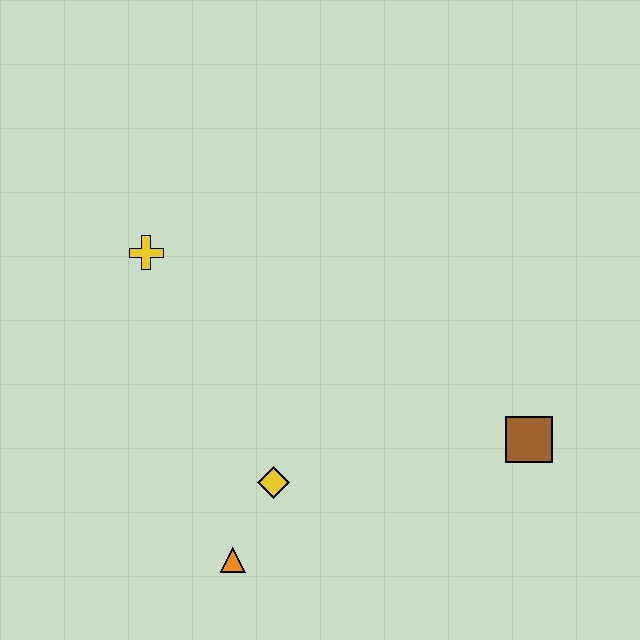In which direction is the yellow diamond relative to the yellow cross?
The yellow diamond is below the yellow cross.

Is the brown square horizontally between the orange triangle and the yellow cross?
No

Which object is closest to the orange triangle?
The yellow diamond is closest to the orange triangle.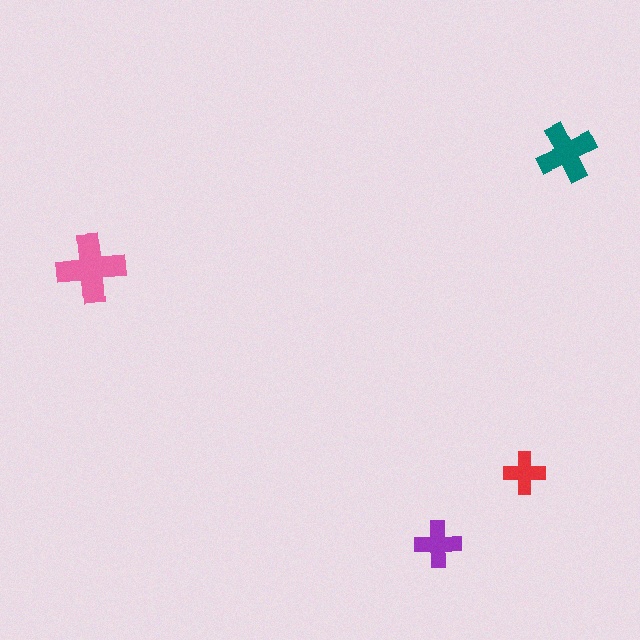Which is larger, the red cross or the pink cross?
The pink one.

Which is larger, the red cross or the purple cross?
The purple one.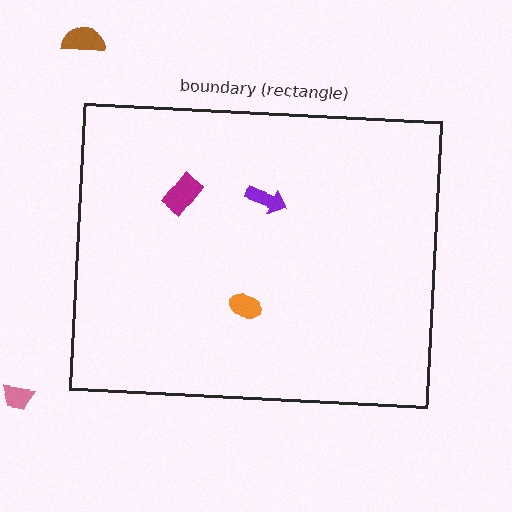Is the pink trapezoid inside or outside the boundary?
Outside.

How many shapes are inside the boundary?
3 inside, 2 outside.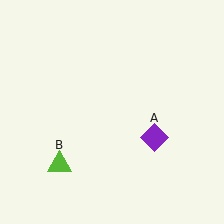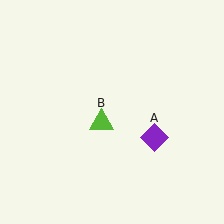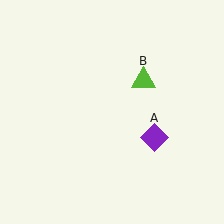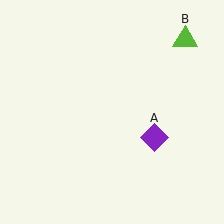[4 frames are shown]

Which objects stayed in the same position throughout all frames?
Purple diamond (object A) remained stationary.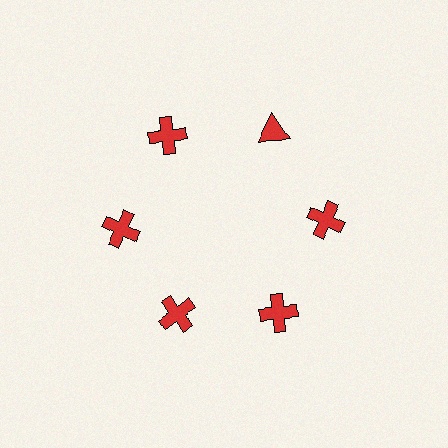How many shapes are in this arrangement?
There are 6 shapes arranged in a ring pattern.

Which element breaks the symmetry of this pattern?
The red triangle at roughly the 1 o'clock position breaks the symmetry. All other shapes are red crosses.